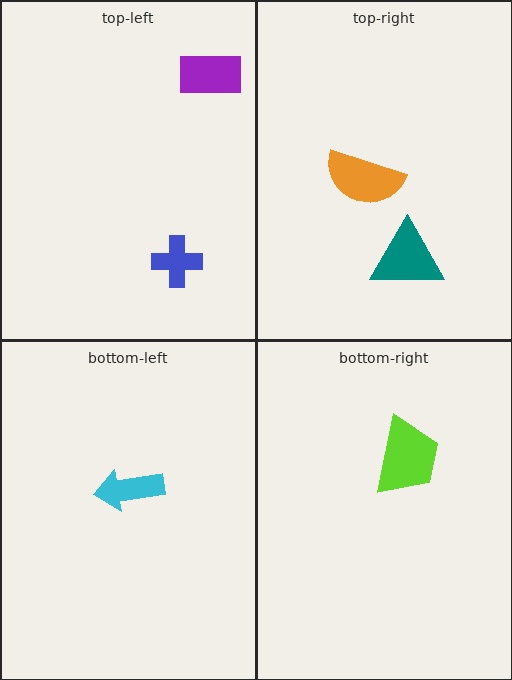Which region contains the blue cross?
The top-left region.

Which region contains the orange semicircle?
The top-right region.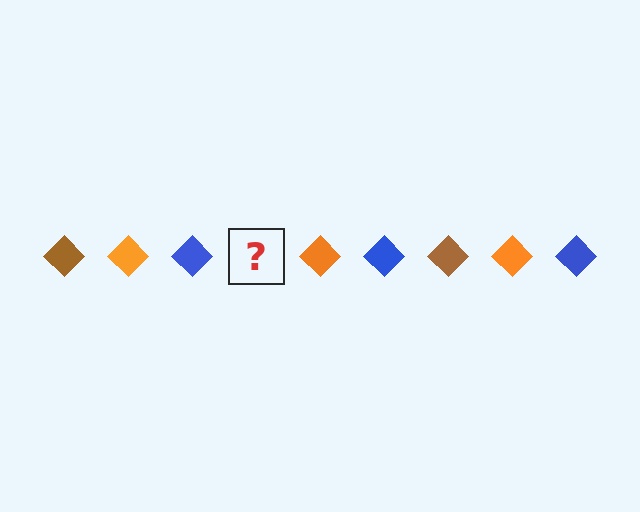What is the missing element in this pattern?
The missing element is a brown diamond.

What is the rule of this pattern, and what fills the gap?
The rule is that the pattern cycles through brown, orange, blue diamonds. The gap should be filled with a brown diamond.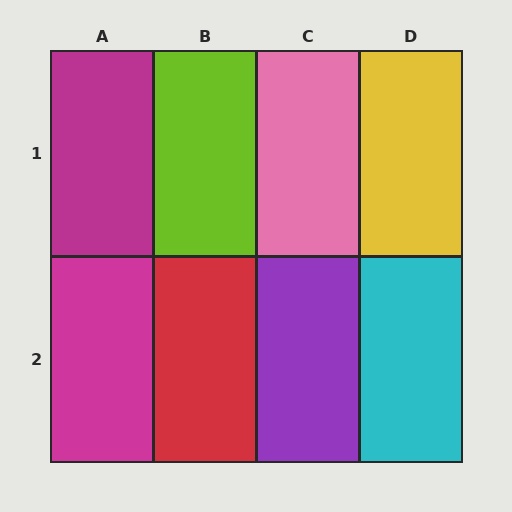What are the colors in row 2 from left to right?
Magenta, red, purple, cyan.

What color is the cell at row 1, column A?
Magenta.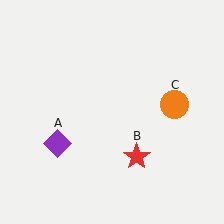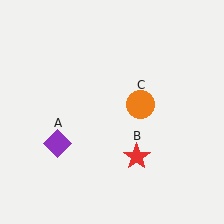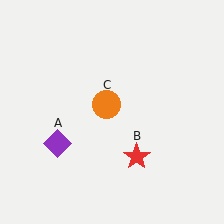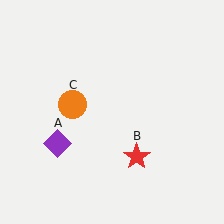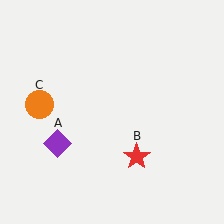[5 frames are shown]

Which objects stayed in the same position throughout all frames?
Purple diamond (object A) and red star (object B) remained stationary.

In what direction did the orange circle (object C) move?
The orange circle (object C) moved left.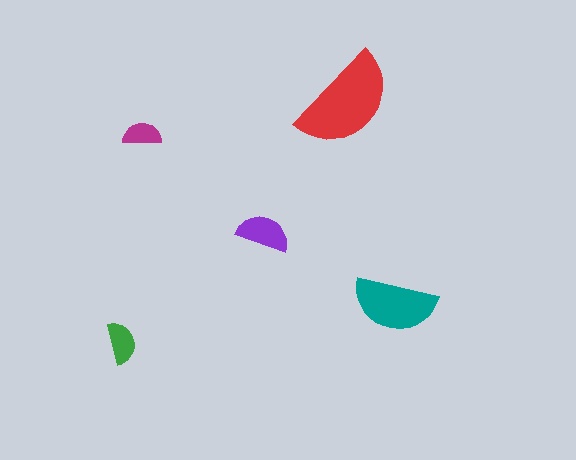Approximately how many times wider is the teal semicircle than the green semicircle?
About 2 times wider.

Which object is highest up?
The red semicircle is topmost.